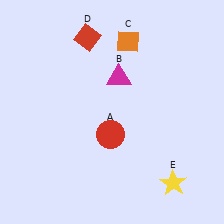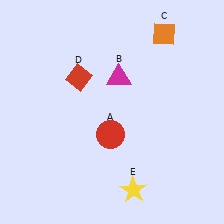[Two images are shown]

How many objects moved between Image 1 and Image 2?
3 objects moved between the two images.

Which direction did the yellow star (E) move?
The yellow star (E) moved left.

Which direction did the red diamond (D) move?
The red diamond (D) moved down.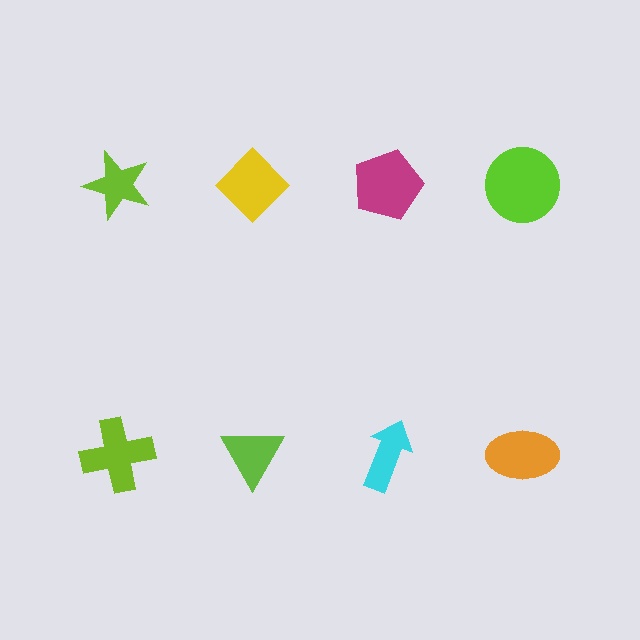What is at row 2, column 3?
A cyan arrow.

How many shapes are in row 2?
4 shapes.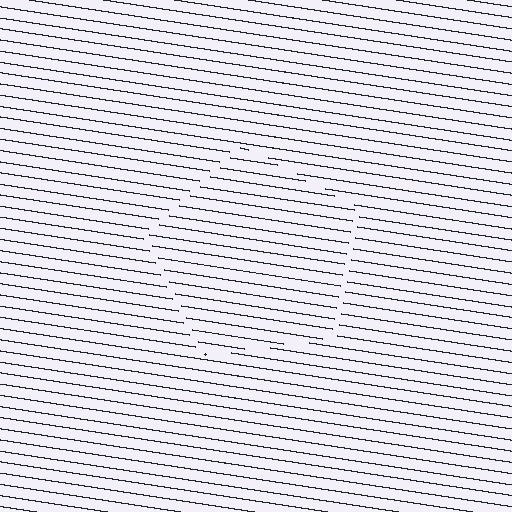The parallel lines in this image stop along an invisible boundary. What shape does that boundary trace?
An illusory pentagon. The interior of the shape contains the same grating, shifted by half a period — the contour is defined by the phase discontinuity where line-ends from the inner and outer gratings abut.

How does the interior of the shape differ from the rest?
The interior of the shape contains the same grating, shifted by half a period — the contour is defined by the phase discontinuity where line-ends from the inner and outer gratings abut.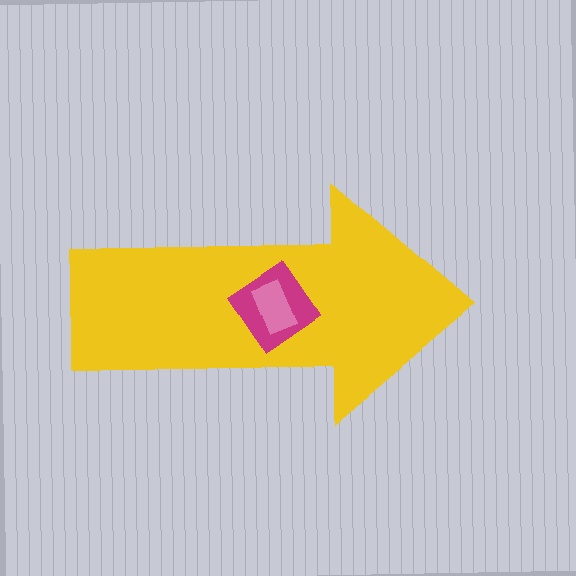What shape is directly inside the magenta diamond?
The pink rectangle.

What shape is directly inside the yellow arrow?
The magenta diamond.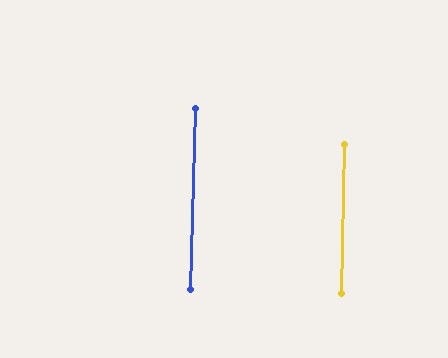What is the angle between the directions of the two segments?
Approximately 0 degrees.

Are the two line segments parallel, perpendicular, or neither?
Parallel — their directions differ by only 0.3°.